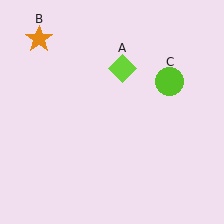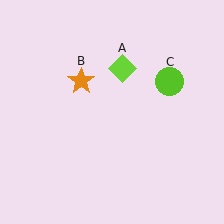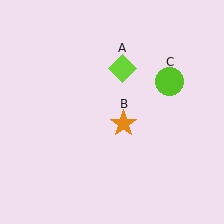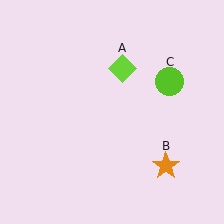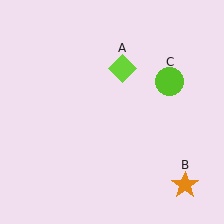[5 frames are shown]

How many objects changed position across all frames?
1 object changed position: orange star (object B).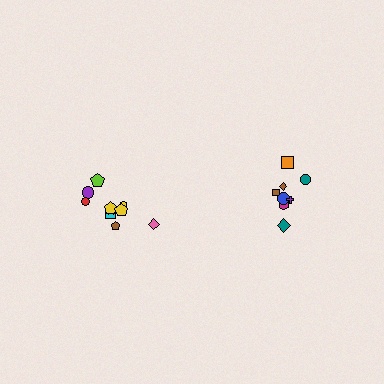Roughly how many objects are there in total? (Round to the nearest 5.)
Roughly 20 objects in total.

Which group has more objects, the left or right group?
The left group.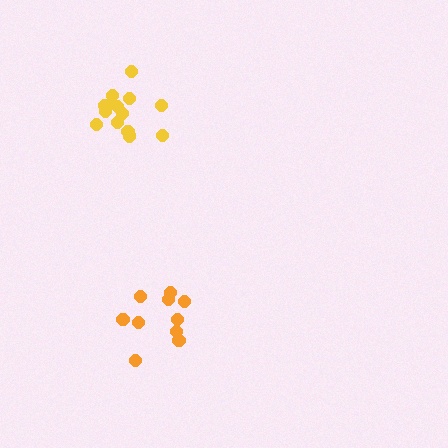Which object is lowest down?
The orange cluster is bottommost.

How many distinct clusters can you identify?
There are 2 distinct clusters.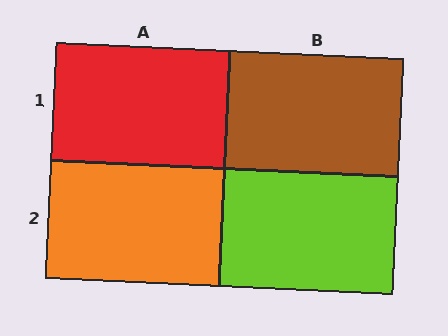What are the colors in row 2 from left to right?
Orange, lime.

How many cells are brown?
1 cell is brown.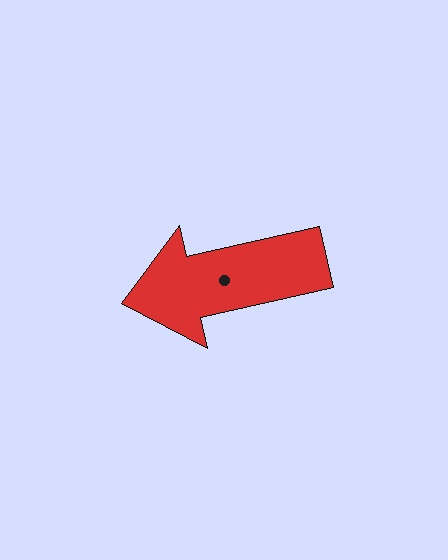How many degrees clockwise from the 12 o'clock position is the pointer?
Approximately 257 degrees.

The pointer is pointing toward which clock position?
Roughly 9 o'clock.